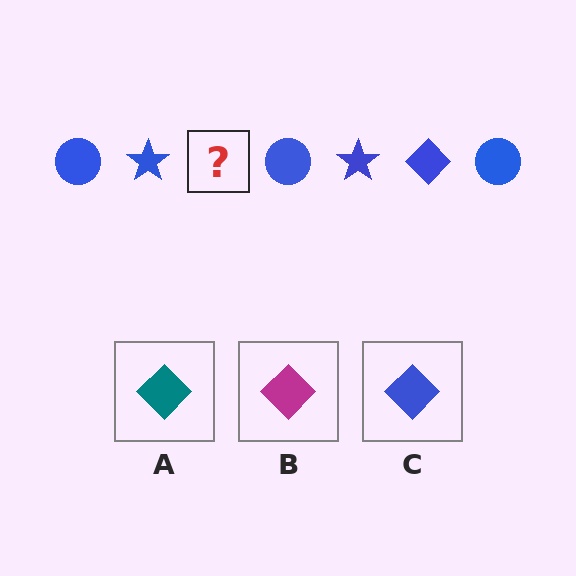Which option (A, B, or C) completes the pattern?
C.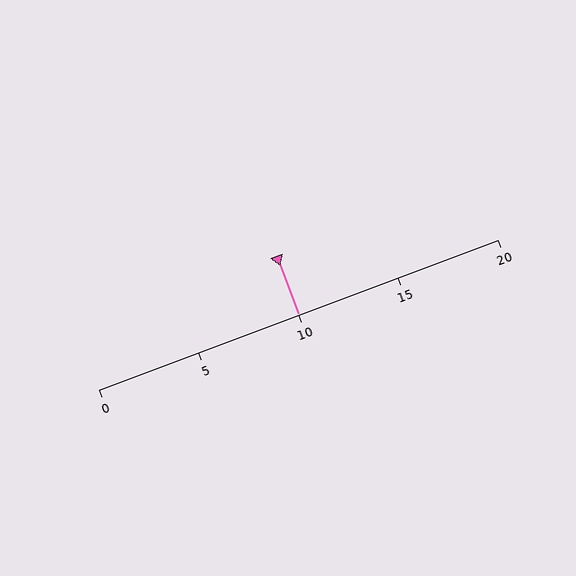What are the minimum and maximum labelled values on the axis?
The axis runs from 0 to 20.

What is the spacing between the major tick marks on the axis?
The major ticks are spaced 5 apart.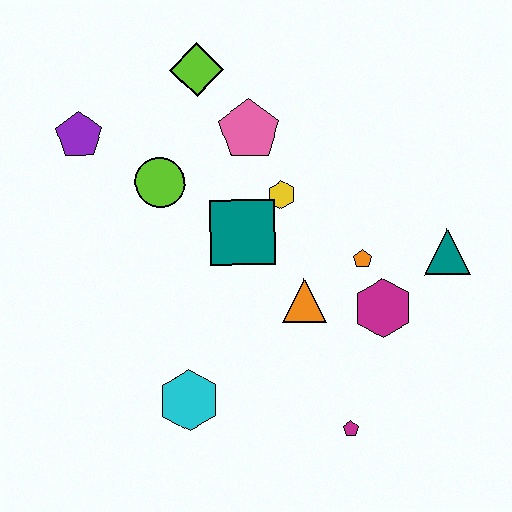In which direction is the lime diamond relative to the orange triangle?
The lime diamond is above the orange triangle.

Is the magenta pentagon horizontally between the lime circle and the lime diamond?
No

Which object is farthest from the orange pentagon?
The purple pentagon is farthest from the orange pentagon.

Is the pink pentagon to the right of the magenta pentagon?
No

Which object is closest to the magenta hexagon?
The orange pentagon is closest to the magenta hexagon.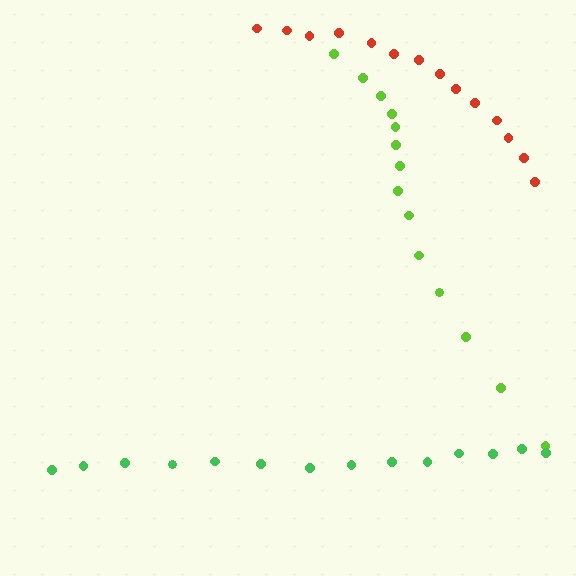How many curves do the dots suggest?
There are 3 distinct paths.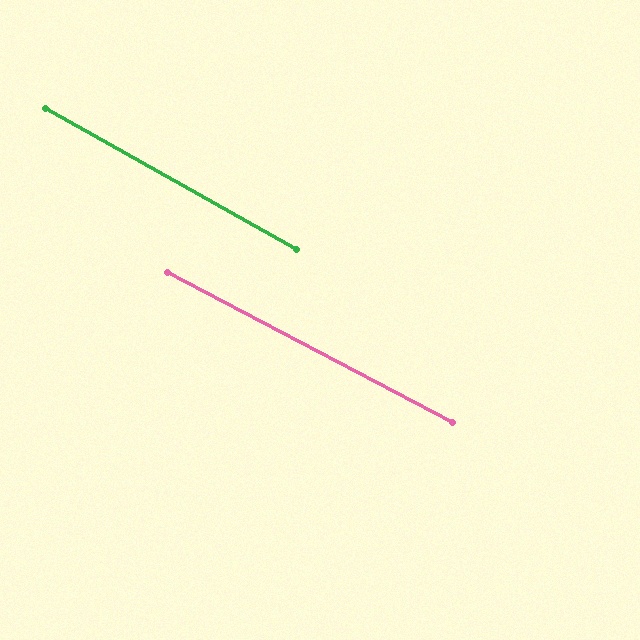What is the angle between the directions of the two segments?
Approximately 2 degrees.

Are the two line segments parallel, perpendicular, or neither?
Parallel — their directions differ by only 1.6°.